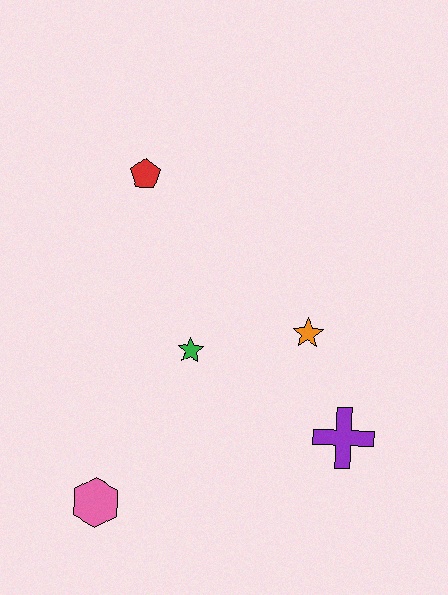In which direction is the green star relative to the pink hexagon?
The green star is above the pink hexagon.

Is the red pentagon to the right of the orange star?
No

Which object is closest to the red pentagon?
The green star is closest to the red pentagon.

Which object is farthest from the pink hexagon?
The red pentagon is farthest from the pink hexagon.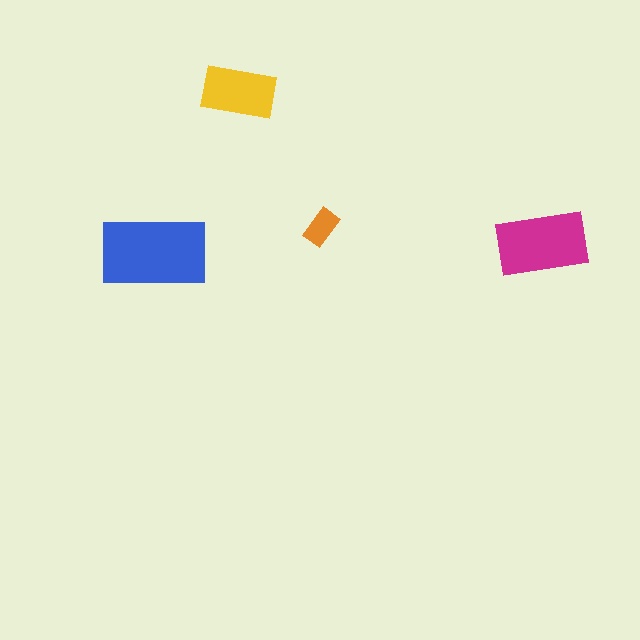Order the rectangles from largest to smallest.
the blue one, the magenta one, the yellow one, the orange one.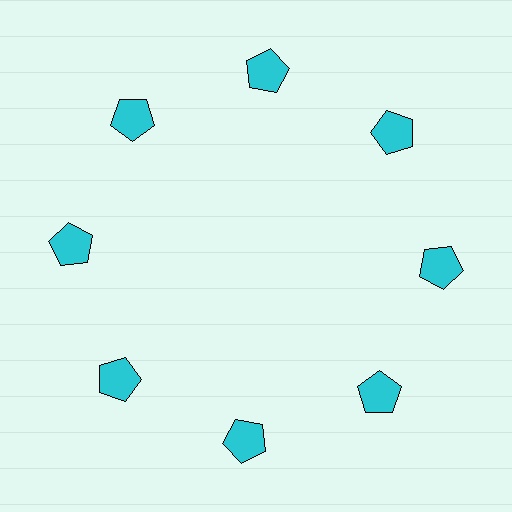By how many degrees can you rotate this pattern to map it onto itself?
The pattern maps onto itself every 45 degrees of rotation.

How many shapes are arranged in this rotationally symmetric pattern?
There are 8 shapes, arranged in 8 groups of 1.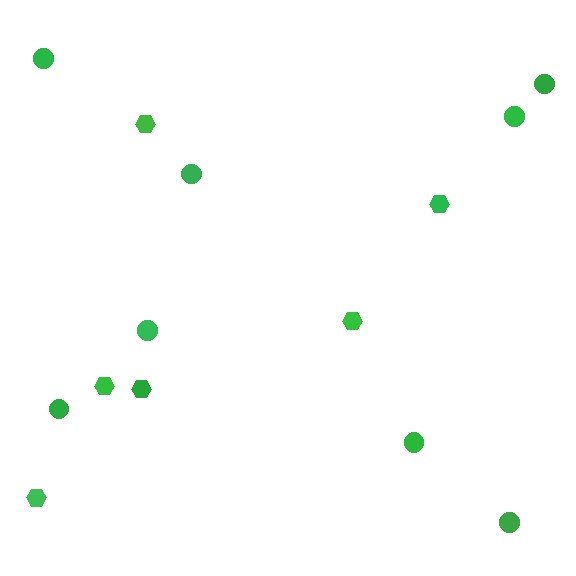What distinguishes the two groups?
There are 2 groups: one group of circles (8) and one group of hexagons (6).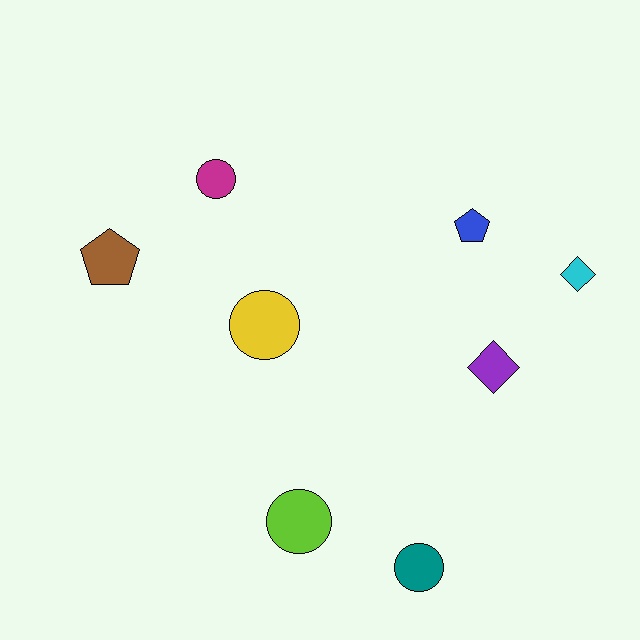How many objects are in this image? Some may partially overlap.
There are 8 objects.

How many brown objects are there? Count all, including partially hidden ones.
There is 1 brown object.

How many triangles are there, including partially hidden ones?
There are no triangles.